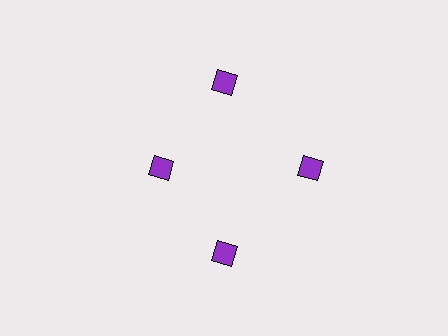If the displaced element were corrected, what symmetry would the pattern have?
It would have 4-fold rotational symmetry — the pattern would map onto itself every 90 degrees.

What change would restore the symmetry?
The symmetry would be restored by moving it outward, back onto the ring so that all 4 diamonds sit at equal angles and equal distance from the center.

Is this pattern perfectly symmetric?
No. The 4 purple diamonds are arranged in a ring, but one element near the 9 o'clock position is pulled inward toward the center, breaking the 4-fold rotational symmetry.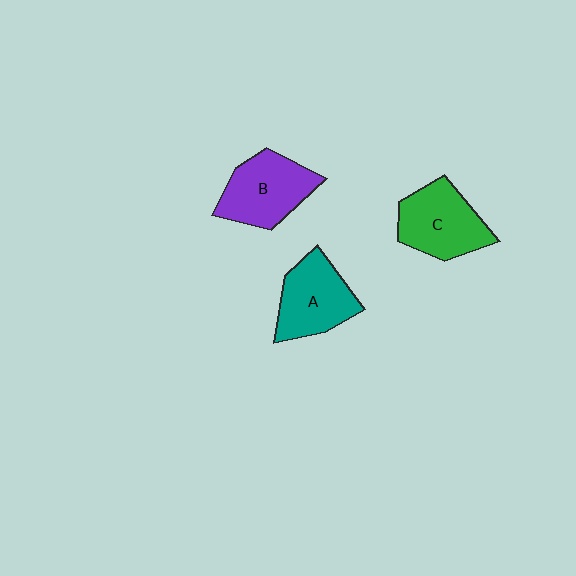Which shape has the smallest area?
Shape A (teal).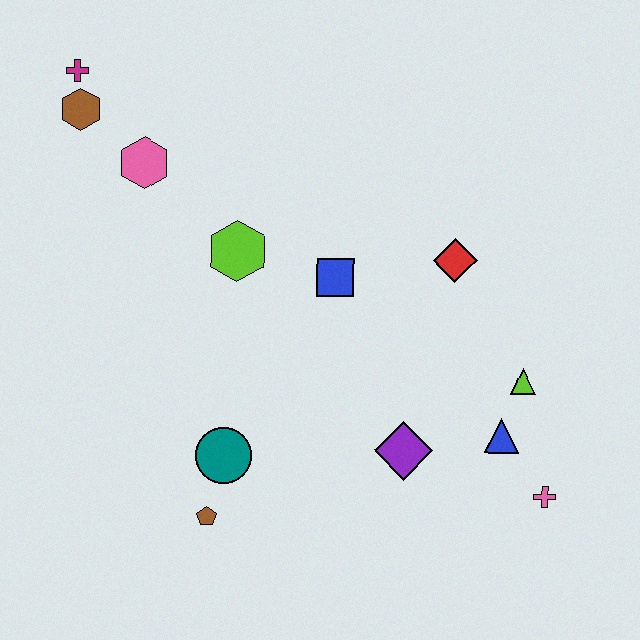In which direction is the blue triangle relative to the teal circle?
The blue triangle is to the right of the teal circle.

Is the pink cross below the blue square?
Yes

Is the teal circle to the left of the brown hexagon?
No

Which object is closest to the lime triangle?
The blue triangle is closest to the lime triangle.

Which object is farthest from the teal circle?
The magenta cross is farthest from the teal circle.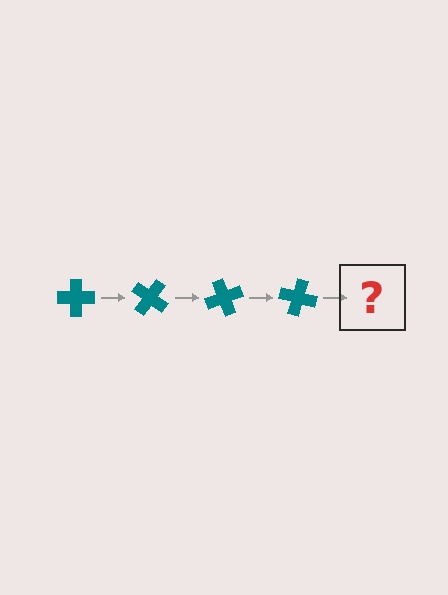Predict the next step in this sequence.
The next step is a teal cross rotated 140 degrees.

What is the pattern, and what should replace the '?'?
The pattern is that the cross rotates 35 degrees each step. The '?' should be a teal cross rotated 140 degrees.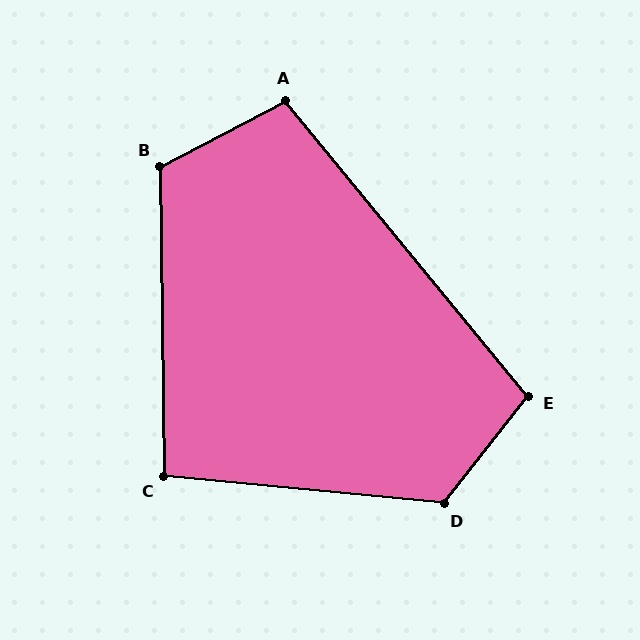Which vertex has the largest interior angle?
D, at approximately 123 degrees.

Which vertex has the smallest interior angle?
C, at approximately 96 degrees.